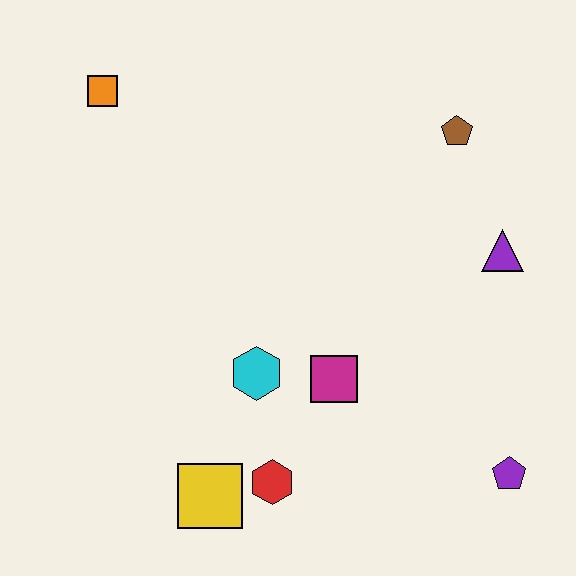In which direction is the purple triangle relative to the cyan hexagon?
The purple triangle is to the right of the cyan hexagon.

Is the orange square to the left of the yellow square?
Yes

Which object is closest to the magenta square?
The cyan hexagon is closest to the magenta square.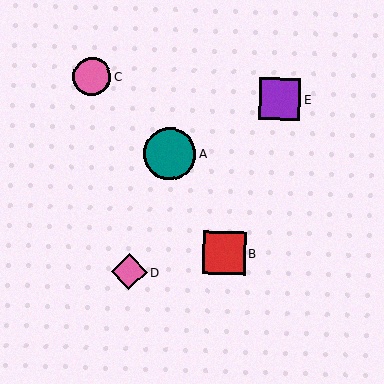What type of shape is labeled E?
Shape E is a purple square.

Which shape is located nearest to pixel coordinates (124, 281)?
The pink diamond (labeled D) at (129, 272) is nearest to that location.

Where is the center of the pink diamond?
The center of the pink diamond is at (129, 272).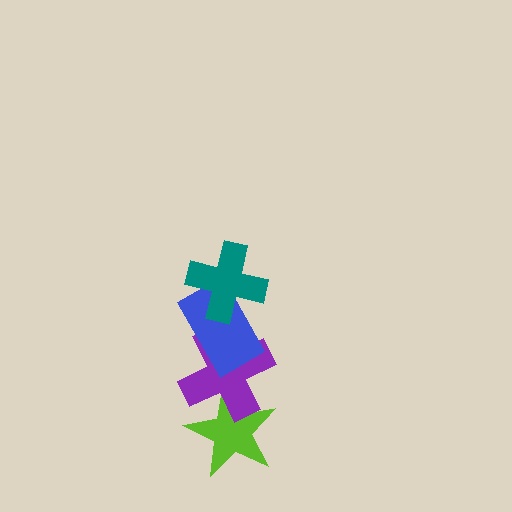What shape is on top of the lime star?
The purple cross is on top of the lime star.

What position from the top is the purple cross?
The purple cross is 3rd from the top.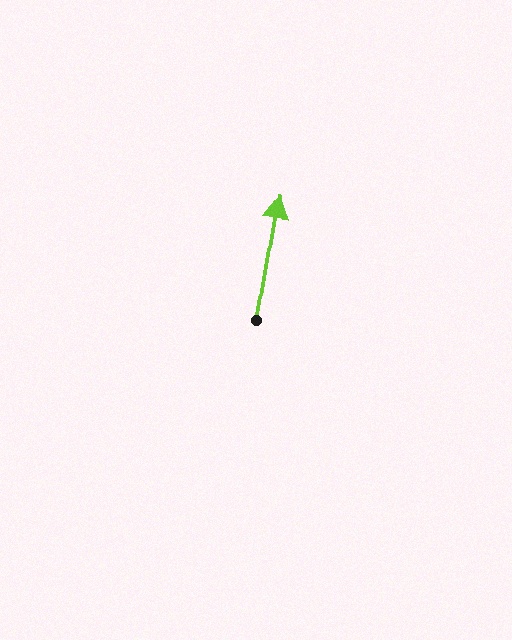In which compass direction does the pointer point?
North.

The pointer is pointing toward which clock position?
Roughly 12 o'clock.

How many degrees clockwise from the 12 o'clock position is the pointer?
Approximately 10 degrees.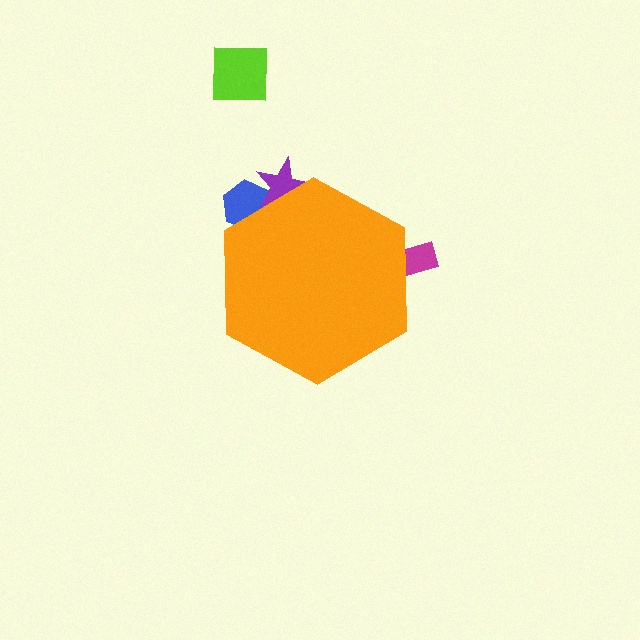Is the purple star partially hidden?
Yes, the purple star is partially hidden behind the orange hexagon.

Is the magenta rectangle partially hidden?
Yes, the magenta rectangle is partially hidden behind the orange hexagon.